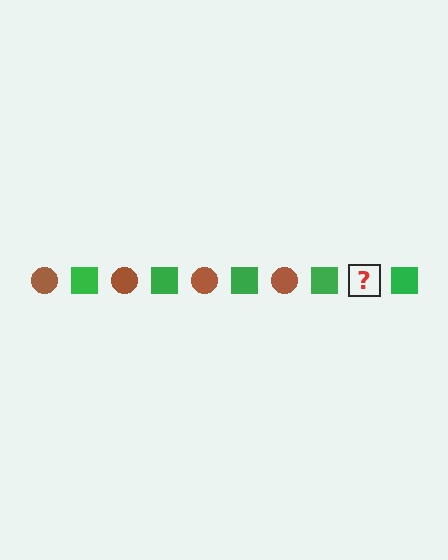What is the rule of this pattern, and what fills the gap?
The rule is that the pattern alternates between brown circle and green square. The gap should be filled with a brown circle.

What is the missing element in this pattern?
The missing element is a brown circle.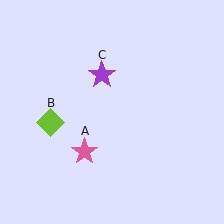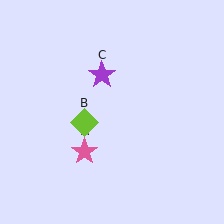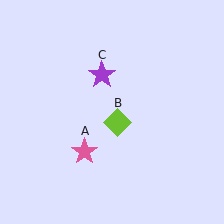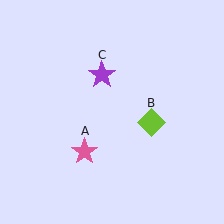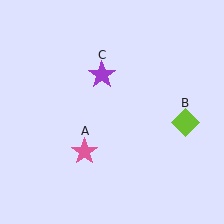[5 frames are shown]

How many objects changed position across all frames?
1 object changed position: lime diamond (object B).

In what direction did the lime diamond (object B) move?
The lime diamond (object B) moved right.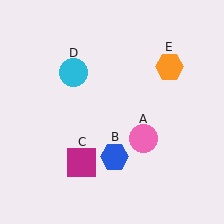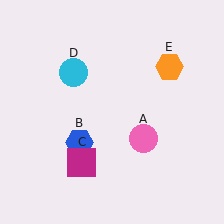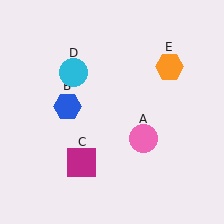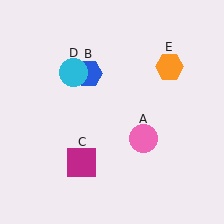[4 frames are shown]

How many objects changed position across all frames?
1 object changed position: blue hexagon (object B).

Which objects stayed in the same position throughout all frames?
Pink circle (object A) and magenta square (object C) and cyan circle (object D) and orange hexagon (object E) remained stationary.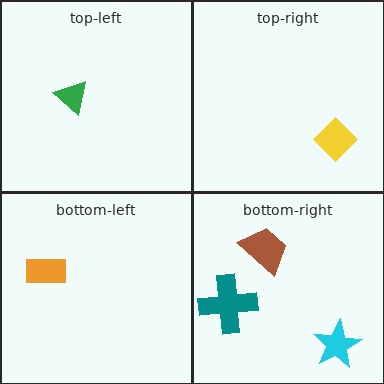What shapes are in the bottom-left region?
The orange rectangle.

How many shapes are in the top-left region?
1.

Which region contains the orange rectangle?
The bottom-left region.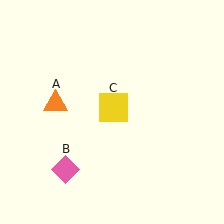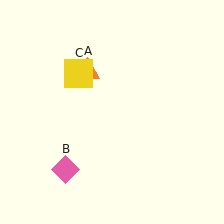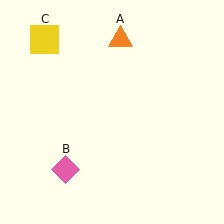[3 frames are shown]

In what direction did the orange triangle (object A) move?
The orange triangle (object A) moved up and to the right.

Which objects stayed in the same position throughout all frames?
Pink diamond (object B) remained stationary.